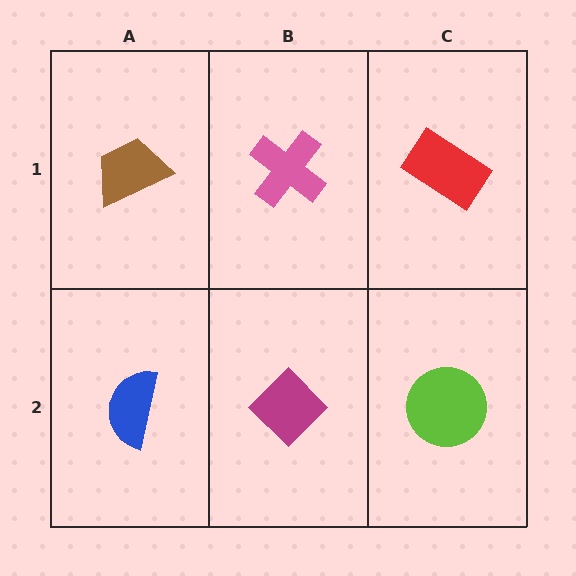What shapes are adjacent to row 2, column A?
A brown trapezoid (row 1, column A), a magenta diamond (row 2, column B).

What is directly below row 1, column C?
A lime circle.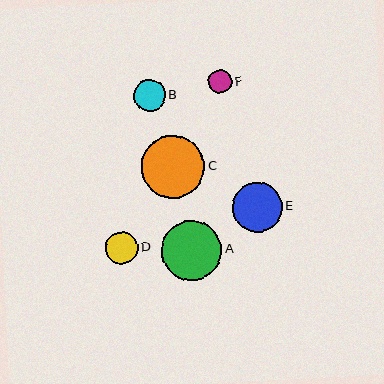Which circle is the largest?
Circle C is the largest with a size of approximately 63 pixels.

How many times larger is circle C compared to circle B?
Circle C is approximately 2.0 times the size of circle B.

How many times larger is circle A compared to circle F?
Circle A is approximately 2.6 times the size of circle F.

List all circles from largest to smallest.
From largest to smallest: C, A, E, D, B, F.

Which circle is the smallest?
Circle F is the smallest with a size of approximately 23 pixels.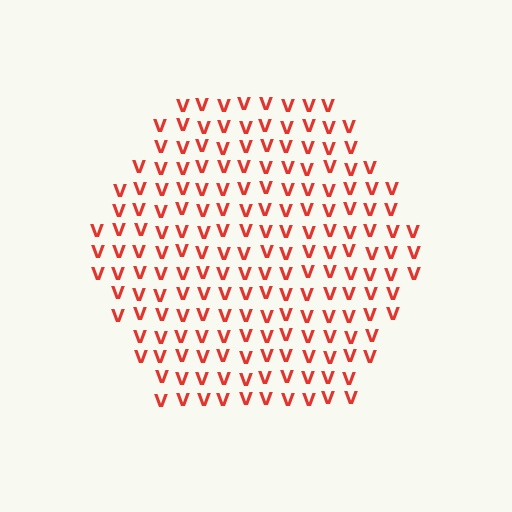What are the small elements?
The small elements are letter V's.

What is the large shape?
The large shape is a hexagon.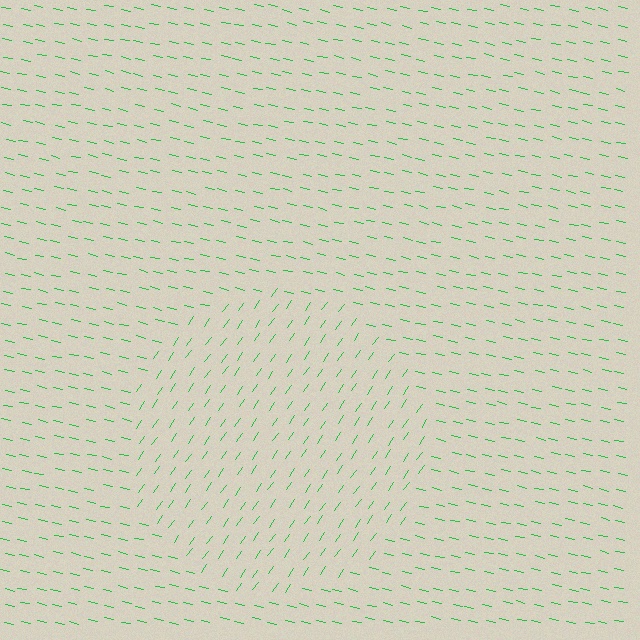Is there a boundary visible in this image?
Yes, there is a texture boundary formed by a change in line orientation.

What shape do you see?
I see a circle.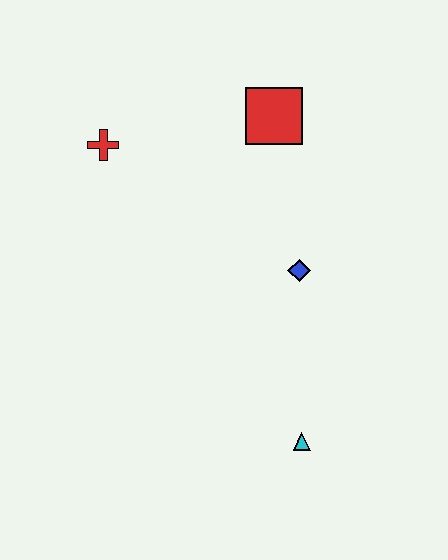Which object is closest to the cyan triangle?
The blue diamond is closest to the cyan triangle.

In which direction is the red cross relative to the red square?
The red cross is to the left of the red square.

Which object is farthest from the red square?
The cyan triangle is farthest from the red square.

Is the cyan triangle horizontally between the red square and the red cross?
No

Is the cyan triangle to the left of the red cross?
No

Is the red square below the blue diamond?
No